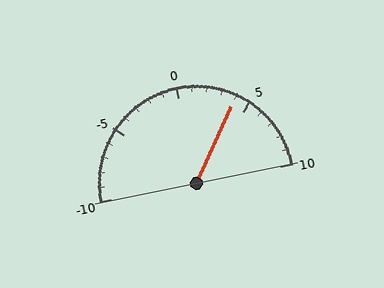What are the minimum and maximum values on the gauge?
The gauge ranges from -10 to 10.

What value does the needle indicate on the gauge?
The needle indicates approximately 4.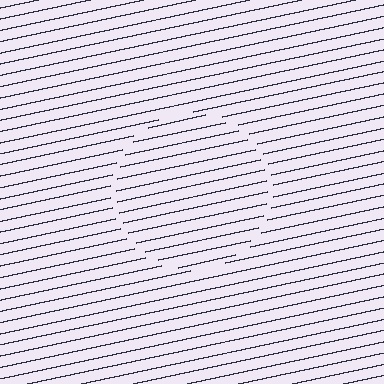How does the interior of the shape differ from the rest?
The interior of the shape contains the same grating, shifted by half a period — the contour is defined by the phase discontinuity where line-ends from the inner and outer gratings abut.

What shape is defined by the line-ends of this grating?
An illusory circle. The interior of the shape contains the same grating, shifted by half a period — the contour is defined by the phase discontinuity where line-ends from the inner and outer gratings abut.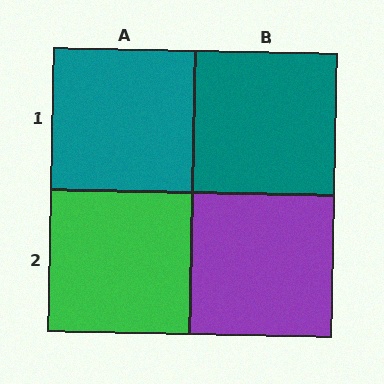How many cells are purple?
1 cell is purple.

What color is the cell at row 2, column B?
Purple.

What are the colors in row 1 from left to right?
Teal, teal.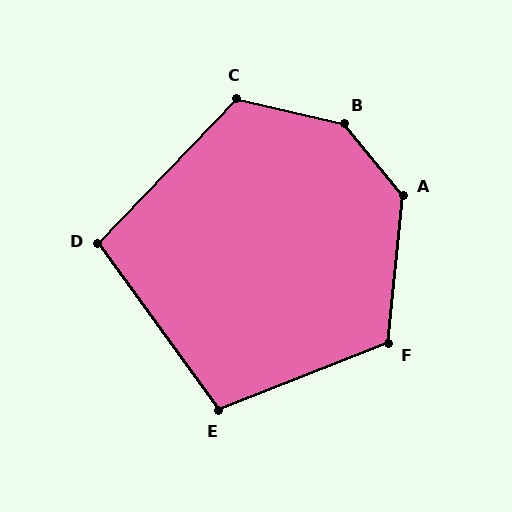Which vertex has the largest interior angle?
B, at approximately 143 degrees.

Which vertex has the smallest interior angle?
D, at approximately 100 degrees.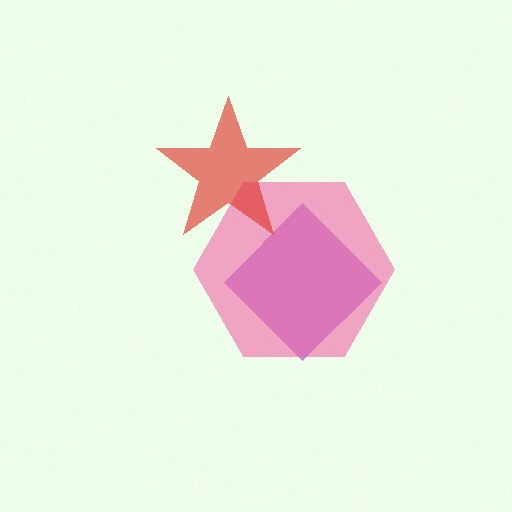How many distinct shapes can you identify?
There are 3 distinct shapes: a purple diamond, a pink hexagon, a red star.